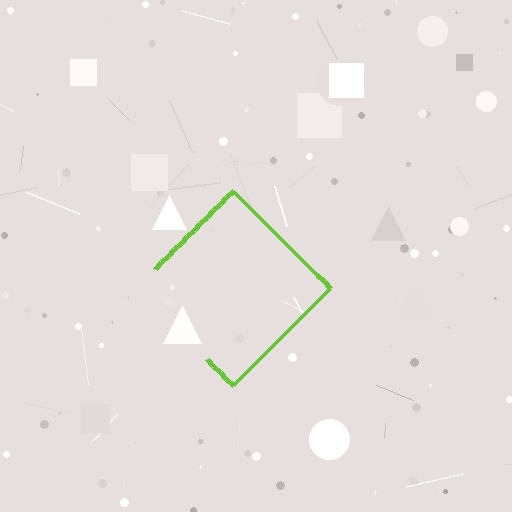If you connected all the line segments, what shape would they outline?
They would outline a diamond.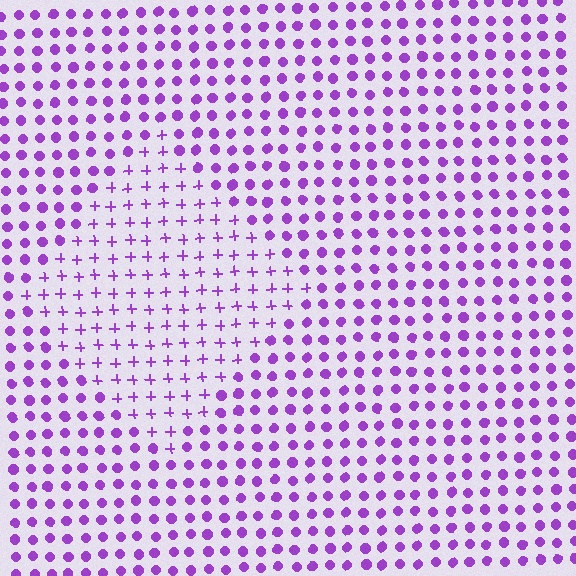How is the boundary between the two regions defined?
The boundary is defined by a change in element shape: plus signs inside vs. circles outside. All elements share the same color and spacing.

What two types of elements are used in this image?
The image uses plus signs inside the diamond region and circles outside it.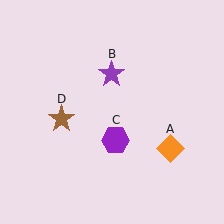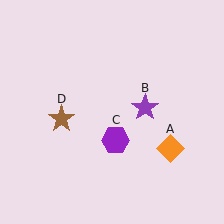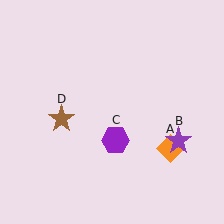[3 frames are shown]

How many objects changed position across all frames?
1 object changed position: purple star (object B).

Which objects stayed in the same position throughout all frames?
Orange diamond (object A) and purple hexagon (object C) and brown star (object D) remained stationary.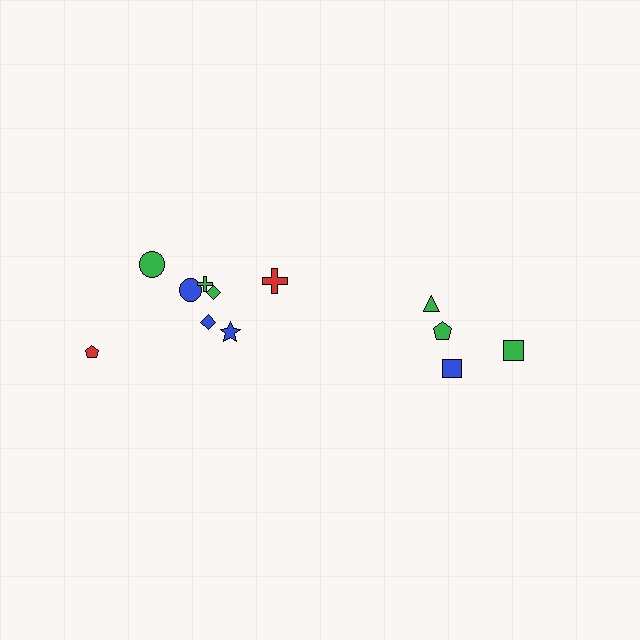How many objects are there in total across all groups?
There are 12 objects.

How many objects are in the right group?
There are 4 objects.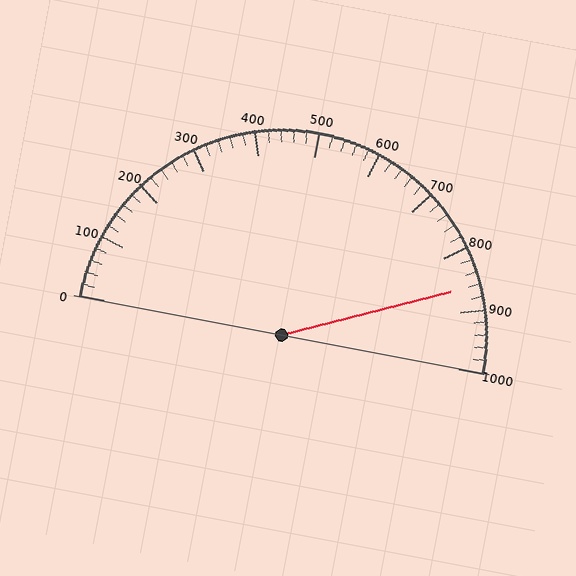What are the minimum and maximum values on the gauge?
The gauge ranges from 0 to 1000.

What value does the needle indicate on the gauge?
The needle indicates approximately 860.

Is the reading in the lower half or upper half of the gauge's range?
The reading is in the upper half of the range (0 to 1000).